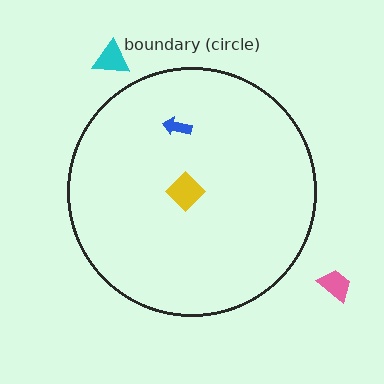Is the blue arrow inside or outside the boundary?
Inside.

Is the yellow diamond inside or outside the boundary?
Inside.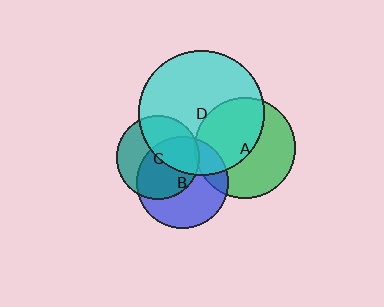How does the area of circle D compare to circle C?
Approximately 2.3 times.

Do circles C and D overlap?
Yes.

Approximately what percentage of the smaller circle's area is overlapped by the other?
Approximately 45%.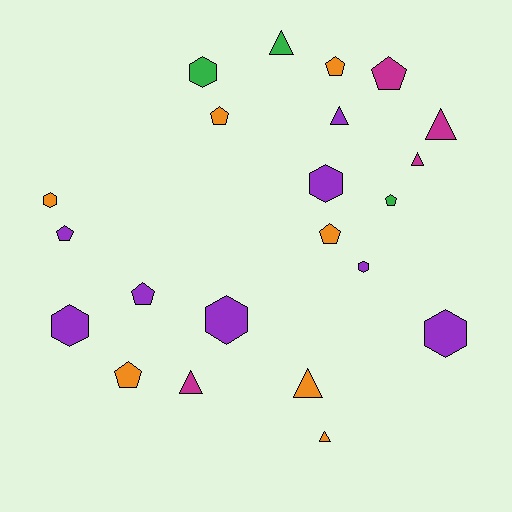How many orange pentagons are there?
There are 4 orange pentagons.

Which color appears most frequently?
Purple, with 8 objects.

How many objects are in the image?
There are 22 objects.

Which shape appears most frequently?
Pentagon, with 8 objects.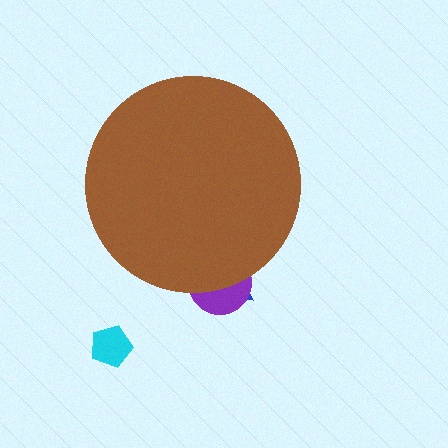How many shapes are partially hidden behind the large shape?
2 shapes are partially hidden.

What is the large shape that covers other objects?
A brown circle.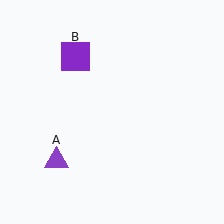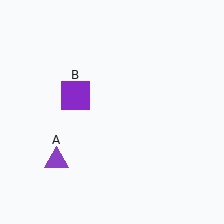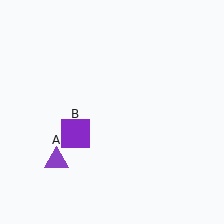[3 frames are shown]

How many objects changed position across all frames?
1 object changed position: purple square (object B).